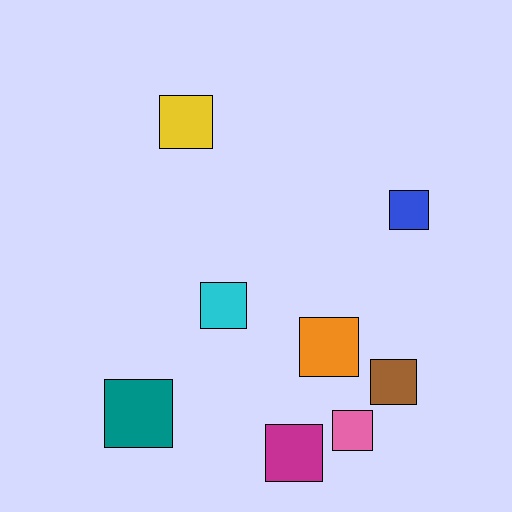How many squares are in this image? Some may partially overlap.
There are 8 squares.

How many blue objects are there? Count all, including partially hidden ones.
There is 1 blue object.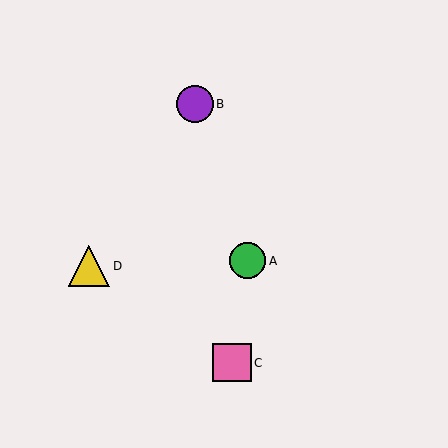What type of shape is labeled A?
Shape A is a green circle.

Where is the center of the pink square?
The center of the pink square is at (232, 363).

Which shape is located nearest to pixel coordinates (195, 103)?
The purple circle (labeled B) at (195, 104) is nearest to that location.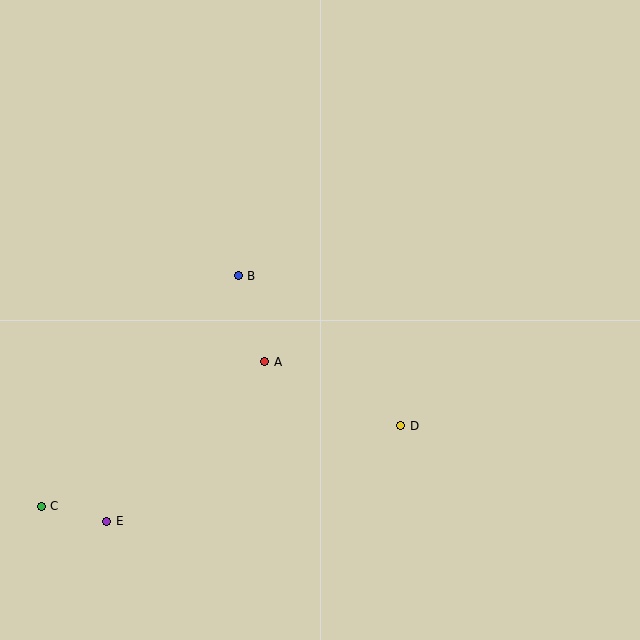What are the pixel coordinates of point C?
Point C is at (41, 506).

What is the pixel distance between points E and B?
The distance between E and B is 279 pixels.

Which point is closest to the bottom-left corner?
Point C is closest to the bottom-left corner.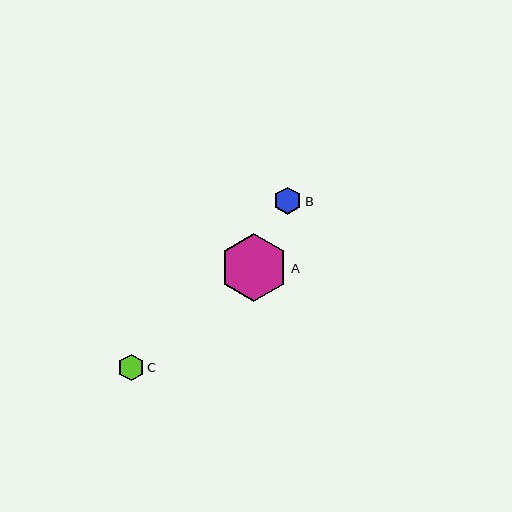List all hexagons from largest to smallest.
From largest to smallest: A, B, C.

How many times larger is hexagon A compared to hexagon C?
Hexagon A is approximately 2.6 times the size of hexagon C.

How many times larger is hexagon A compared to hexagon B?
Hexagon A is approximately 2.4 times the size of hexagon B.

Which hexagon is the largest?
Hexagon A is the largest with a size of approximately 68 pixels.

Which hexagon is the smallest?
Hexagon C is the smallest with a size of approximately 26 pixels.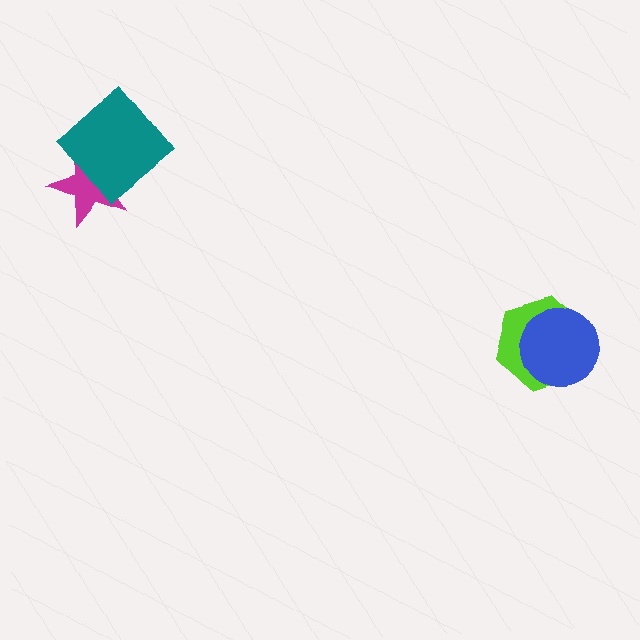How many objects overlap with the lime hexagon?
1 object overlaps with the lime hexagon.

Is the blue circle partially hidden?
No, no other shape covers it.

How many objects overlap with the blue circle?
1 object overlaps with the blue circle.